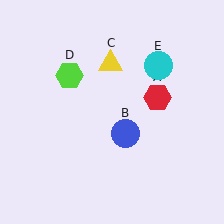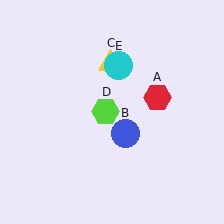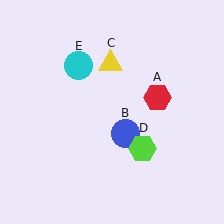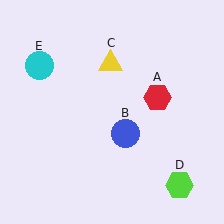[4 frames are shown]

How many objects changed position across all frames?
2 objects changed position: lime hexagon (object D), cyan circle (object E).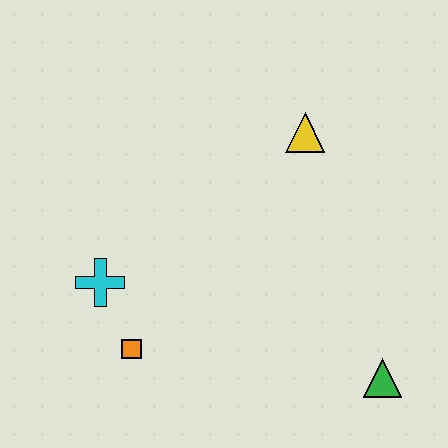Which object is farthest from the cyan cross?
The green triangle is farthest from the cyan cross.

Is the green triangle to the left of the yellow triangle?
No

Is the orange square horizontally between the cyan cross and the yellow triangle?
Yes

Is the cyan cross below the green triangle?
No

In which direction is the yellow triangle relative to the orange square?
The yellow triangle is above the orange square.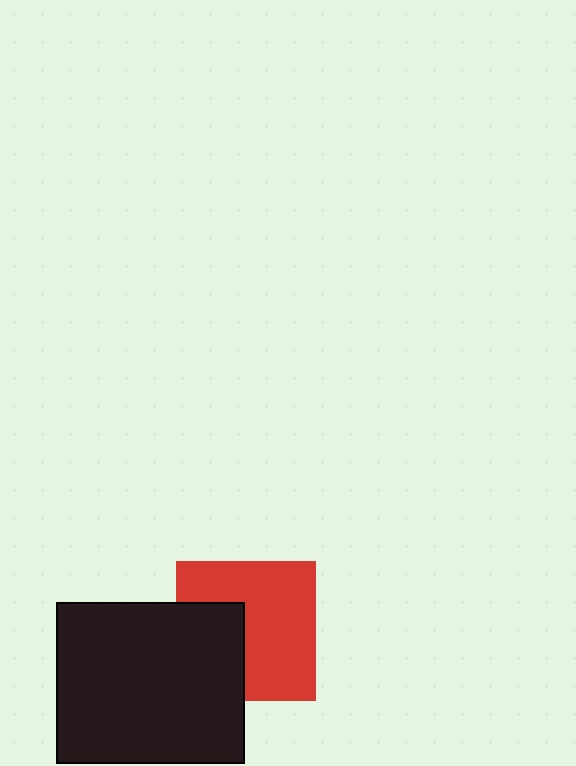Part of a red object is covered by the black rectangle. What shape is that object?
It is a square.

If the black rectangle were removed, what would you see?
You would see the complete red square.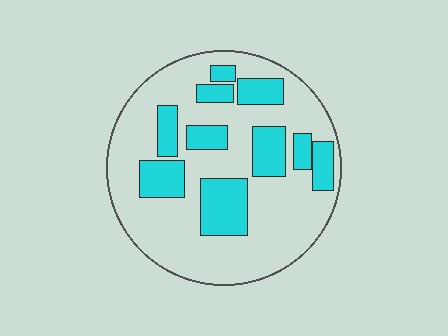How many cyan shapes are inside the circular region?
10.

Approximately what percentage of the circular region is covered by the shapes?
Approximately 30%.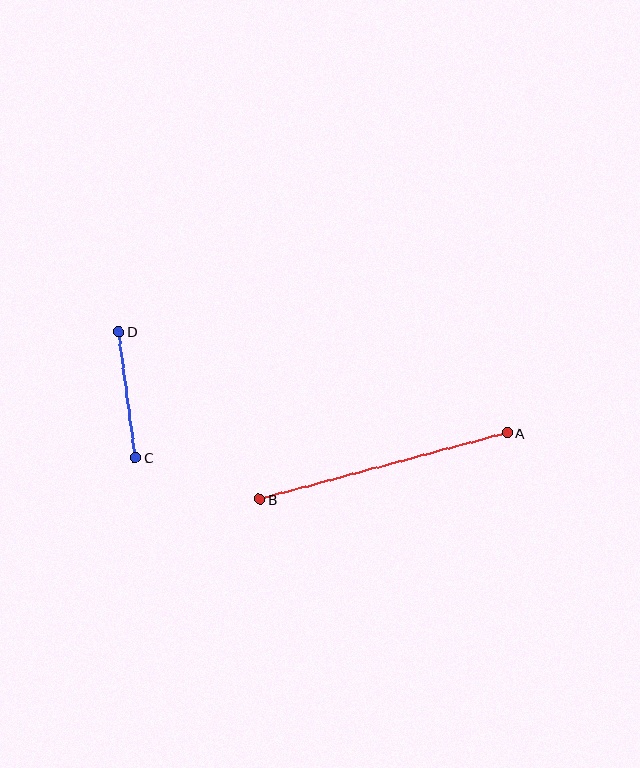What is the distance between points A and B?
The distance is approximately 256 pixels.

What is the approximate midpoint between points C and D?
The midpoint is at approximately (127, 395) pixels.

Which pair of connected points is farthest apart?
Points A and B are farthest apart.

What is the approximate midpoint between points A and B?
The midpoint is at approximately (384, 466) pixels.